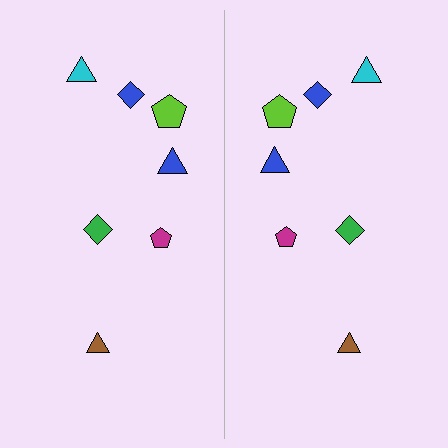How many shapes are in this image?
There are 14 shapes in this image.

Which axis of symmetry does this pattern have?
The pattern has a vertical axis of symmetry running through the center of the image.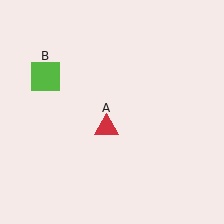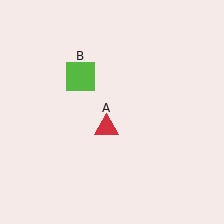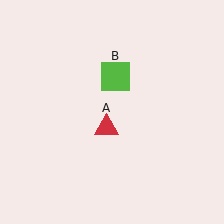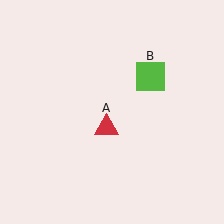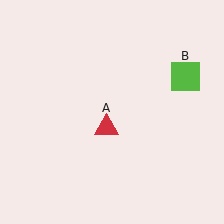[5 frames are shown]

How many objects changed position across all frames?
1 object changed position: lime square (object B).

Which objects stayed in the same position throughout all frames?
Red triangle (object A) remained stationary.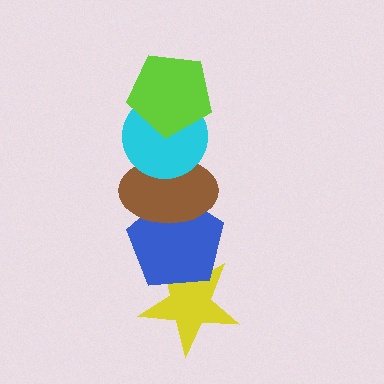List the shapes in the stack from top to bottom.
From top to bottom: the lime pentagon, the cyan circle, the brown ellipse, the blue pentagon, the yellow star.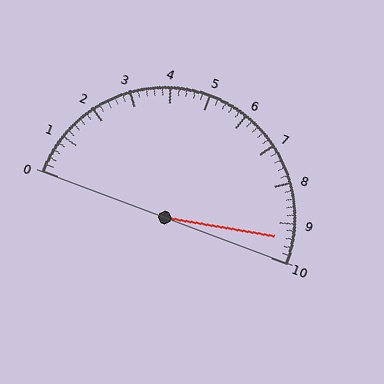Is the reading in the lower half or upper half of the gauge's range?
The reading is in the upper half of the range (0 to 10).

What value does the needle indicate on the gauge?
The needle indicates approximately 9.4.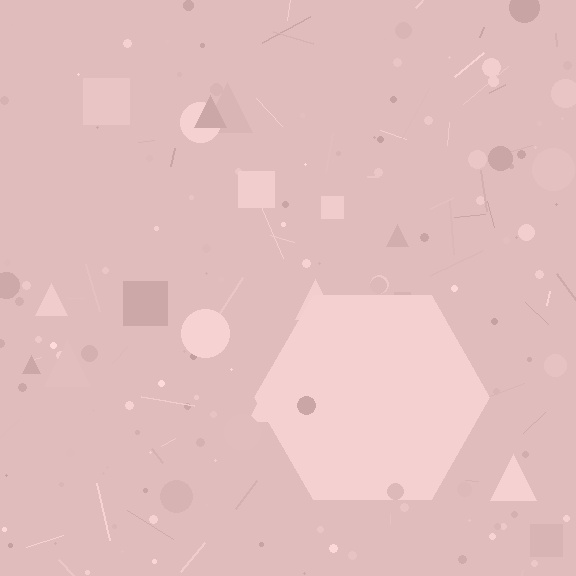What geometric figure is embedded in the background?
A hexagon is embedded in the background.